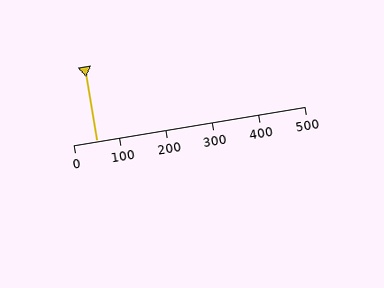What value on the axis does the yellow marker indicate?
The marker indicates approximately 50.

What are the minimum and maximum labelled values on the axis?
The axis runs from 0 to 500.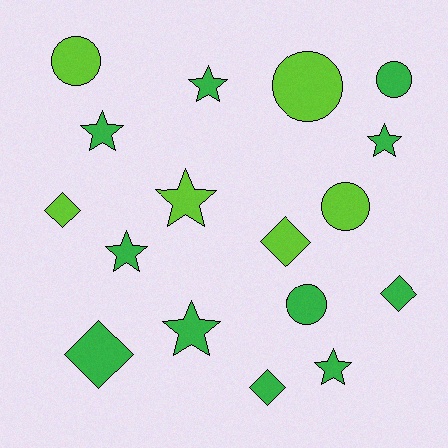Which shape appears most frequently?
Star, with 7 objects.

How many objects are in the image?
There are 17 objects.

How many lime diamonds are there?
There are 2 lime diamonds.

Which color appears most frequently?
Green, with 11 objects.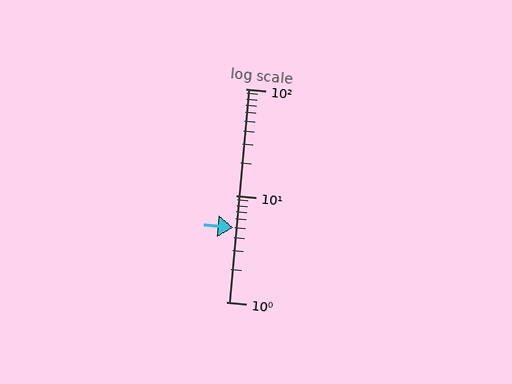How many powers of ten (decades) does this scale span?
The scale spans 2 decades, from 1 to 100.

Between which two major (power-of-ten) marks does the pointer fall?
The pointer is between 1 and 10.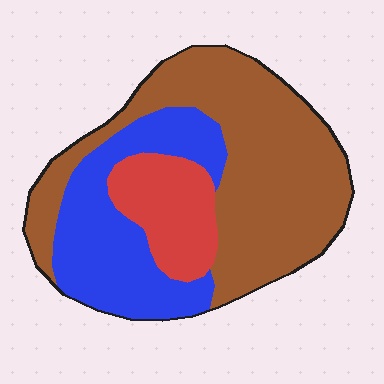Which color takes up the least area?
Red, at roughly 15%.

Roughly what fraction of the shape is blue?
Blue covers around 30% of the shape.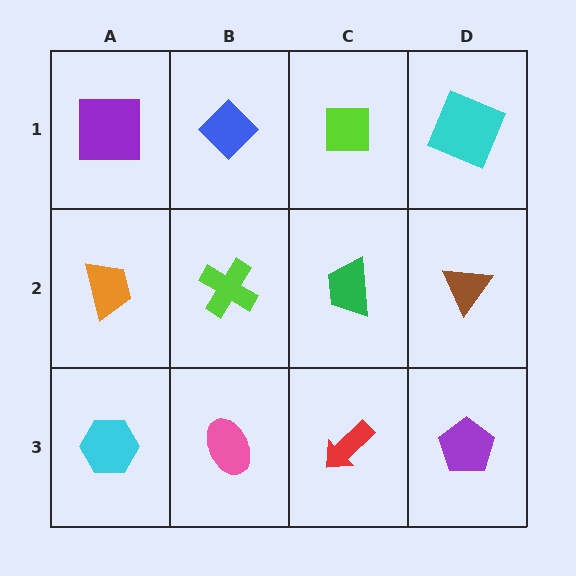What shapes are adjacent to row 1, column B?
A lime cross (row 2, column B), a purple square (row 1, column A), a lime square (row 1, column C).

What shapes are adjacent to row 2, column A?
A purple square (row 1, column A), a cyan hexagon (row 3, column A), a lime cross (row 2, column B).